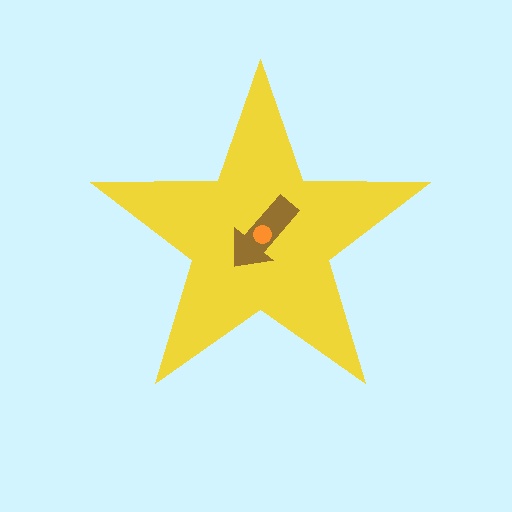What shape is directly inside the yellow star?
The brown arrow.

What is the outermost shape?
The yellow star.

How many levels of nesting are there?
3.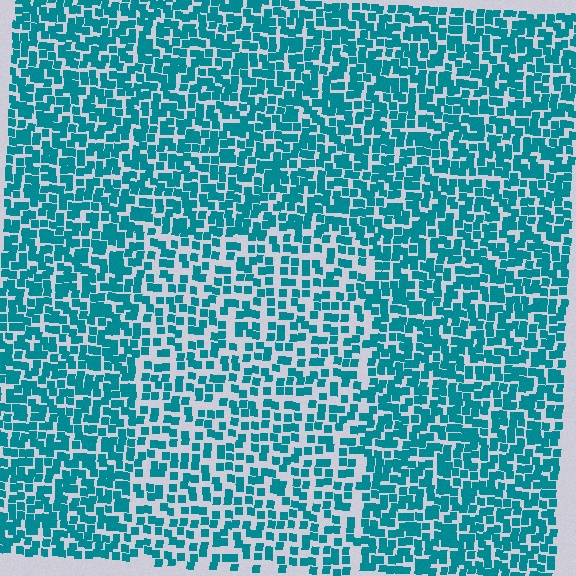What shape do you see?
I see a rectangle.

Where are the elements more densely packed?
The elements are more densely packed outside the rectangle boundary.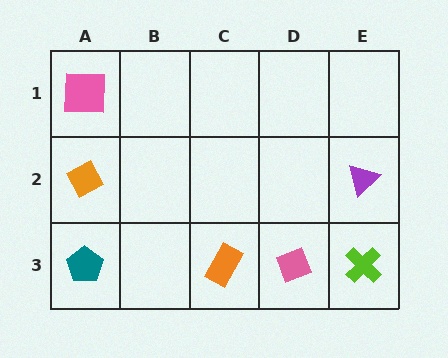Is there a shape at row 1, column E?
No, that cell is empty.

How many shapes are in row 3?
4 shapes.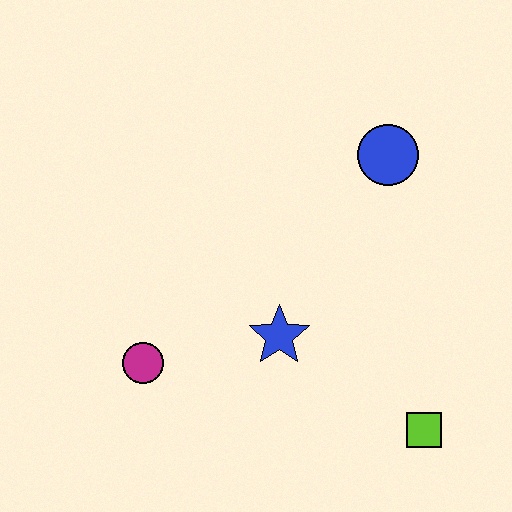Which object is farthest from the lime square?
The magenta circle is farthest from the lime square.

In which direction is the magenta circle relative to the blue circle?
The magenta circle is to the left of the blue circle.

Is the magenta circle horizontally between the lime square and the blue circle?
No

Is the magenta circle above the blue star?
No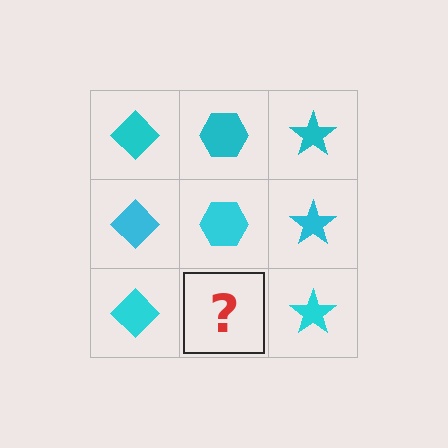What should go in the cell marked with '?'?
The missing cell should contain a cyan hexagon.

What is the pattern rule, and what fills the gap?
The rule is that each column has a consistent shape. The gap should be filled with a cyan hexagon.